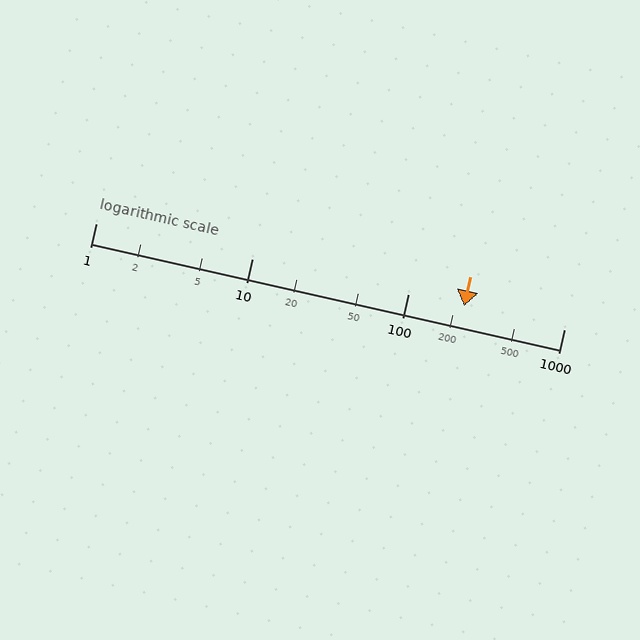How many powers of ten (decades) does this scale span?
The scale spans 3 decades, from 1 to 1000.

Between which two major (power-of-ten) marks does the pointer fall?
The pointer is between 100 and 1000.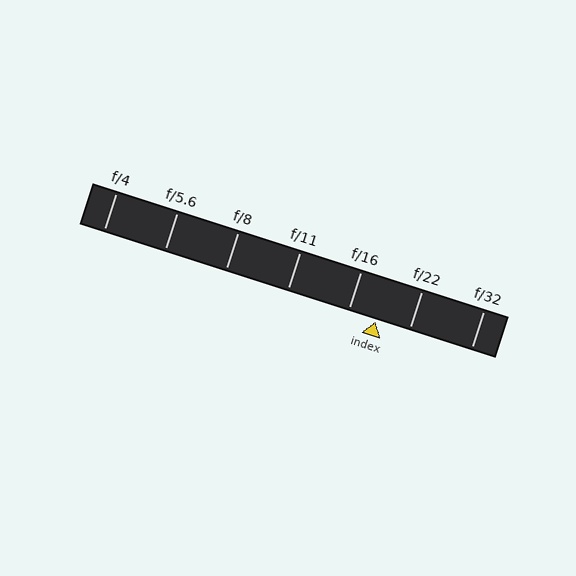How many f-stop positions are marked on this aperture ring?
There are 7 f-stop positions marked.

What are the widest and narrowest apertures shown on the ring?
The widest aperture shown is f/4 and the narrowest is f/32.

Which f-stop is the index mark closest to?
The index mark is closest to f/16.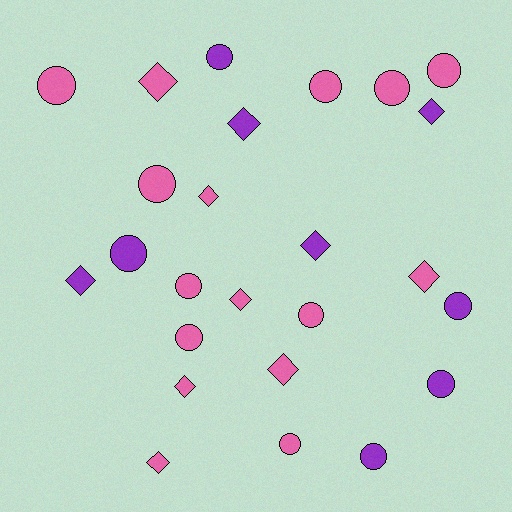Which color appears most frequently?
Pink, with 16 objects.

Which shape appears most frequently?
Circle, with 14 objects.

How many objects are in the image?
There are 25 objects.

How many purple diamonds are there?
There are 4 purple diamonds.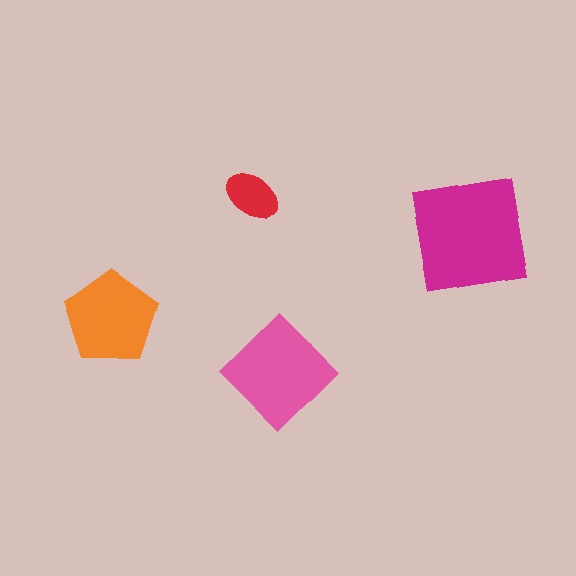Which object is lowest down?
The pink diamond is bottommost.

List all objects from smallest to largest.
The red ellipse, the orange pentagon, the pink diamond, the magenta square.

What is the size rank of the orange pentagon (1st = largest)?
3rd.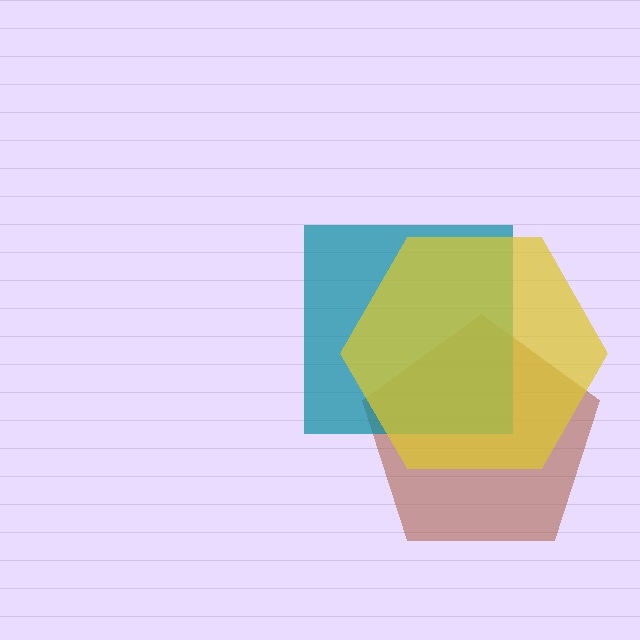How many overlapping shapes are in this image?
There are 3 overlapping shapes in the image.